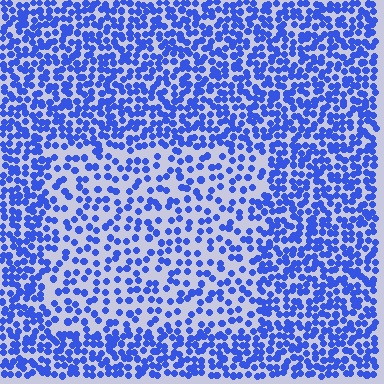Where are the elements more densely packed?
The elements are more densely packed outside the rectangle boundary.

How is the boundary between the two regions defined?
The boundary is defined by a change in element density (approximately 1.9x ratio). All elements are the same color, size, and shape.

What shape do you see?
I see a rectangle.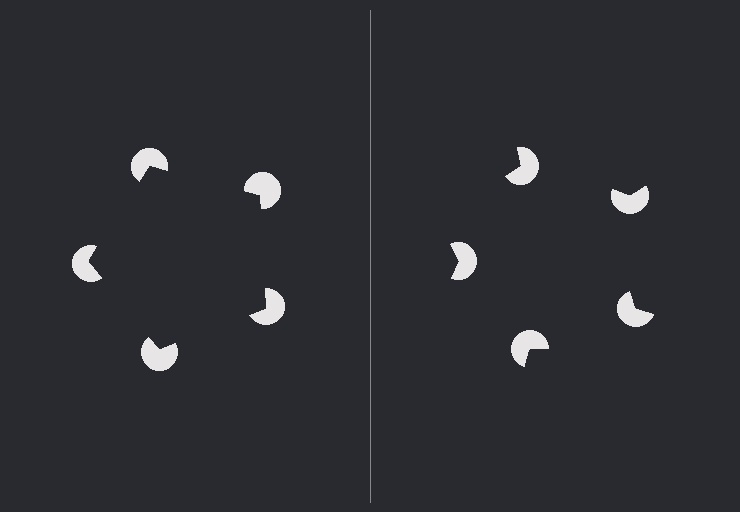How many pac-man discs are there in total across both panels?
10 — 5 on each side.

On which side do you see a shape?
An illusory pentagon appears on the left side. On the right side the wedge cuts are rotated, so no coherent shape forms.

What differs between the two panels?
The pac-man discs are positioned identically on both sides; only the wedge orientations differ. On the left they align to a pentagon; on the right they are misaligned.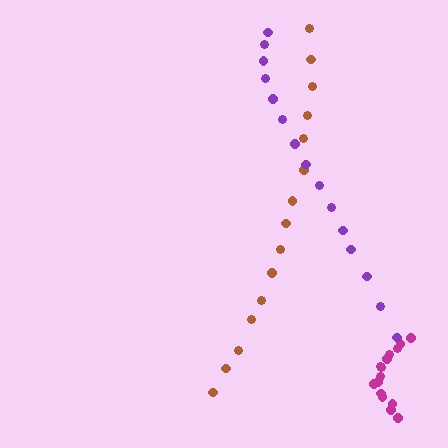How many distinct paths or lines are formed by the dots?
There are 3 distinct paths.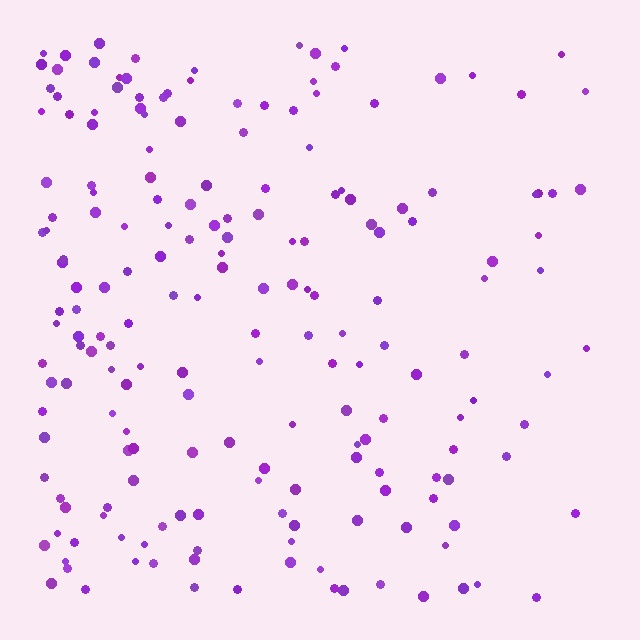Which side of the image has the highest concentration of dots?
The left.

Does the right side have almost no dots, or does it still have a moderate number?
Still a moderate number, just noticeably fewer than the left.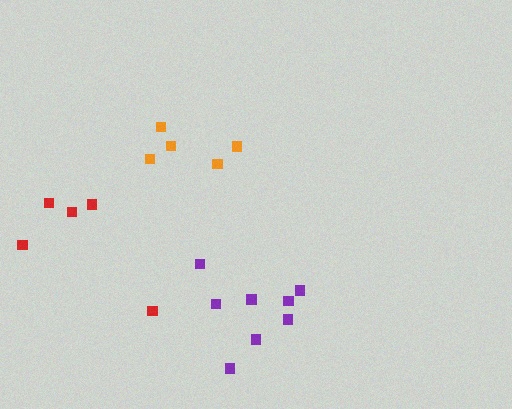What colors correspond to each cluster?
The clusters are colored: purple, orange, red.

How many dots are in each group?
Group 1: 8 dots, Group 2: 5 dots, Group 3: 5 dots (18 total).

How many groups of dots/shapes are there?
There are 3 groups.